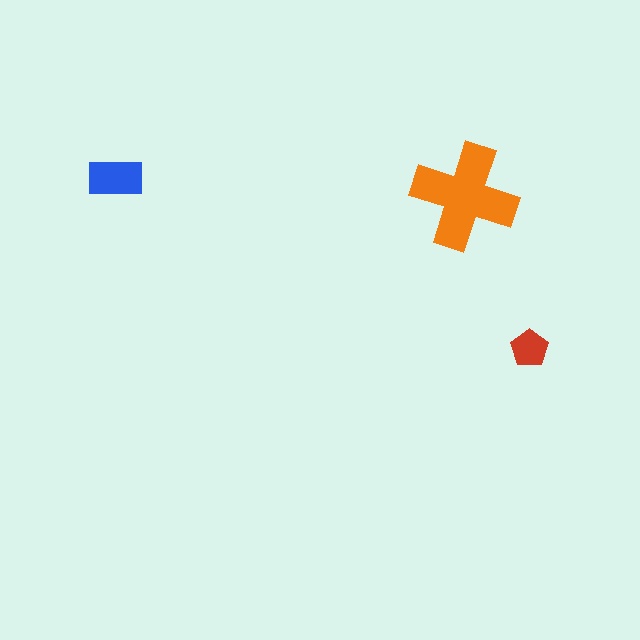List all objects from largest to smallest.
The orange cross, the blue rectangle, the red pentagon.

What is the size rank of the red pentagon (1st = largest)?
3rd.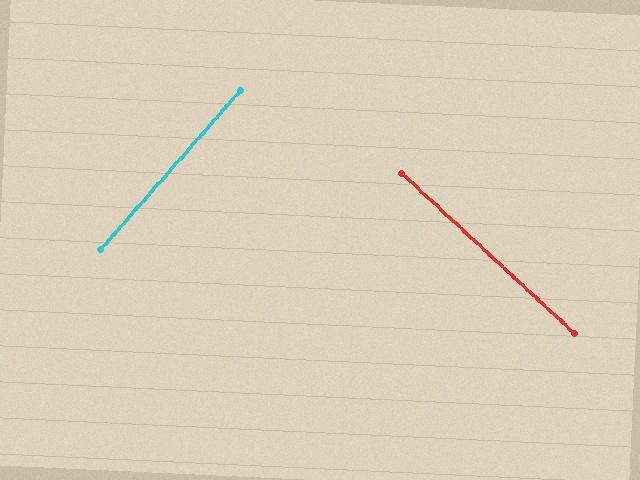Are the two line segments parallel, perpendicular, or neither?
Perpendicular — they meet at approximately 89°.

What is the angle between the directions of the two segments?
Approximately 89 degrees.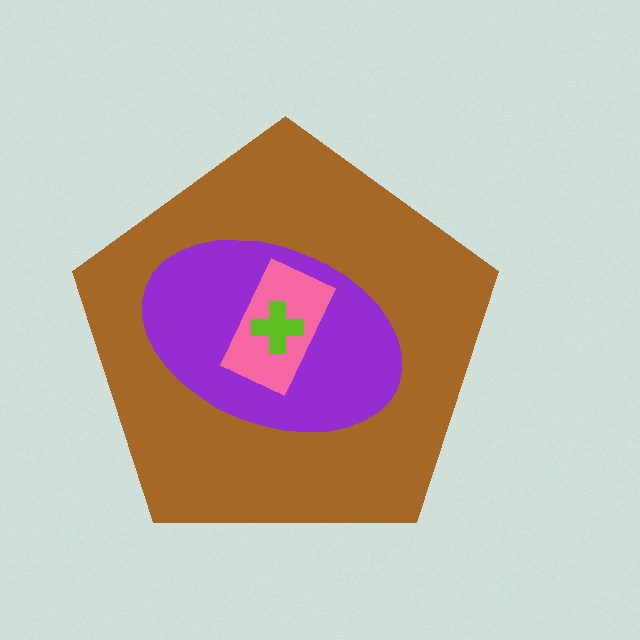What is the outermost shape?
The brown pentagon.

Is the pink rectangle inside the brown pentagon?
Yes.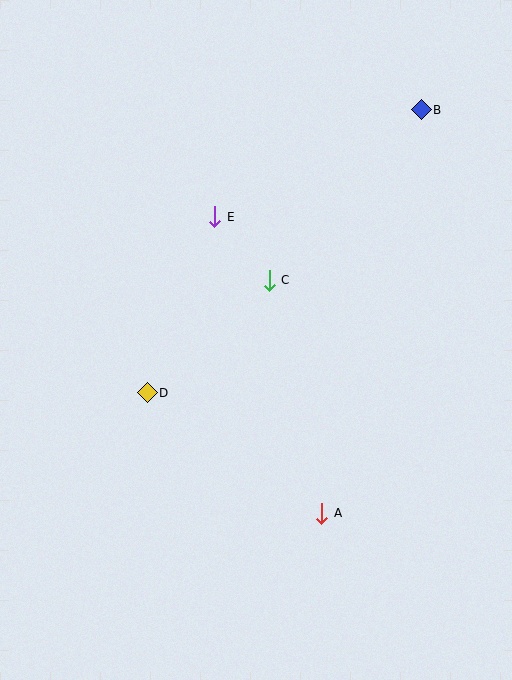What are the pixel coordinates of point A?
Point A is at (322, 513).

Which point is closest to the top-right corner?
Point B is closest to the top-right corner.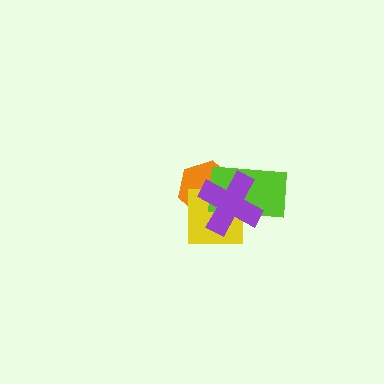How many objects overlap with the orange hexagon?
3 objects overlap with the orange hexagon.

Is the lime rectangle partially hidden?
Yes, it is partially covered by another shape.